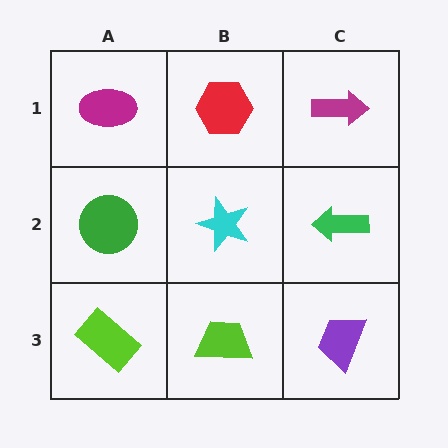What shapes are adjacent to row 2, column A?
A magenta ellipse (row 1, column A), a lime rectangle (row 3, column A), a cyan star (row 2, column B).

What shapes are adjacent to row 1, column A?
A green circle (row 2, column A), a red hexagon (row 1, column B).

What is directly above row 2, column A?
A magenta ellipse.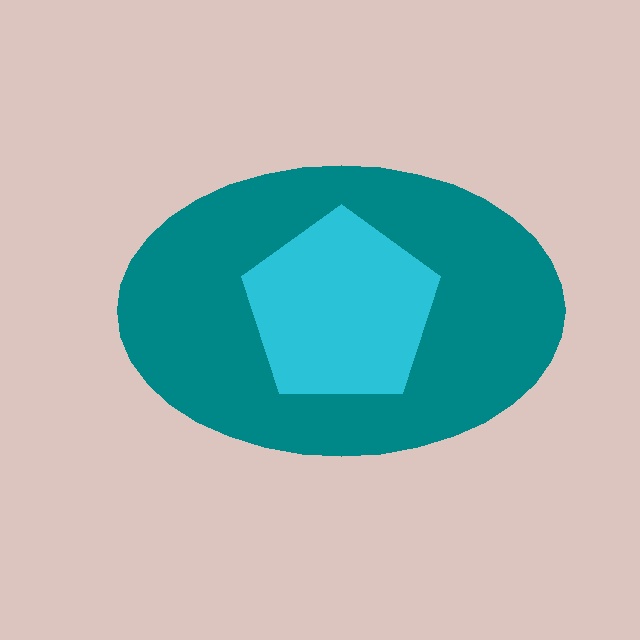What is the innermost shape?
The cyan pentagon.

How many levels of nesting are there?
2.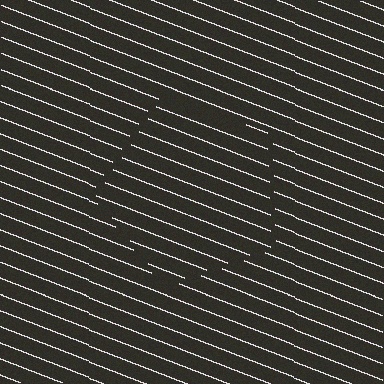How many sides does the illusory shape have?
5 sides — the line-ends trace a pentagon.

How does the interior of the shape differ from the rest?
The interior of the shape contains the same grating, shifted by half a period — the contour is defined by the phase discontinuity where line-ends from the inner and outer gratings abut.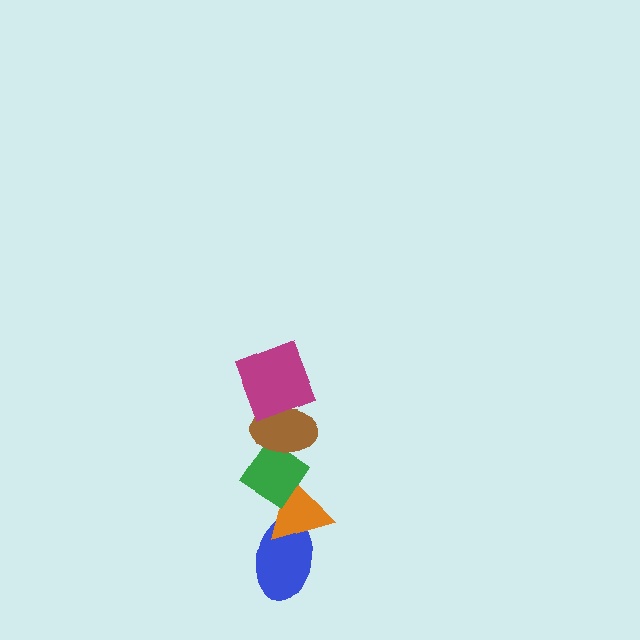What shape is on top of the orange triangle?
The green diamond is on top of the orange triangle.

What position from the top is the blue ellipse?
The blue ellipse is 5th from the top.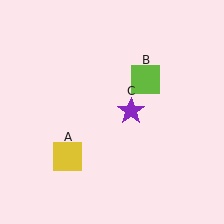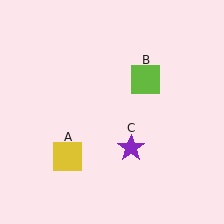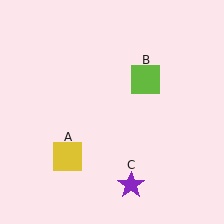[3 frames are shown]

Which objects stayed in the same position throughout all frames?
Yellow square (object A) and lime square (object B) remained stationary.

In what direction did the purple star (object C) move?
The purple star (object C) moved down.